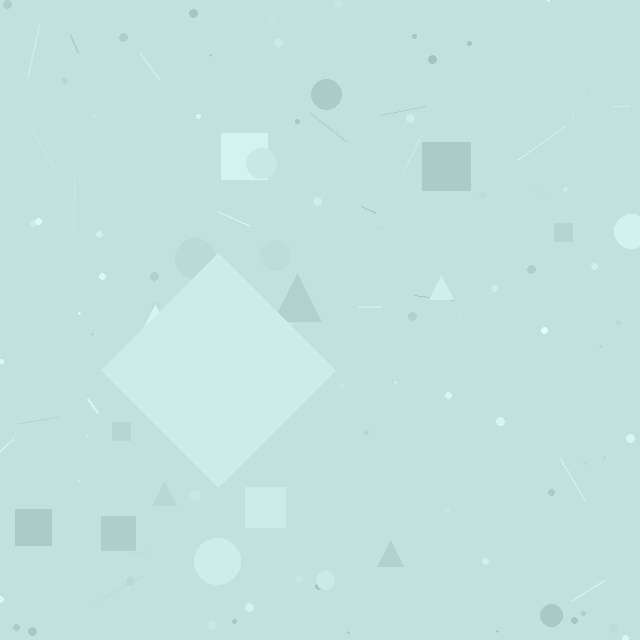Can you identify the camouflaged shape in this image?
The camouflaged shape is a diamond.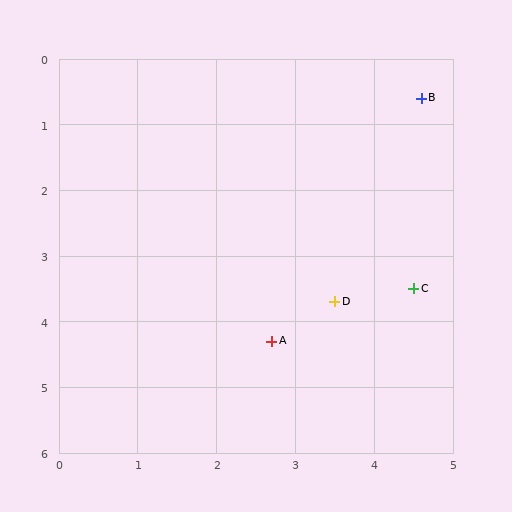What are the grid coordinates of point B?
Point B is at approximately (4.6, 0.6).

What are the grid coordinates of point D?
Point D is at approximately (3.5, 3.7).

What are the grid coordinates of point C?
Point C is at approximately (4.5, 3.5).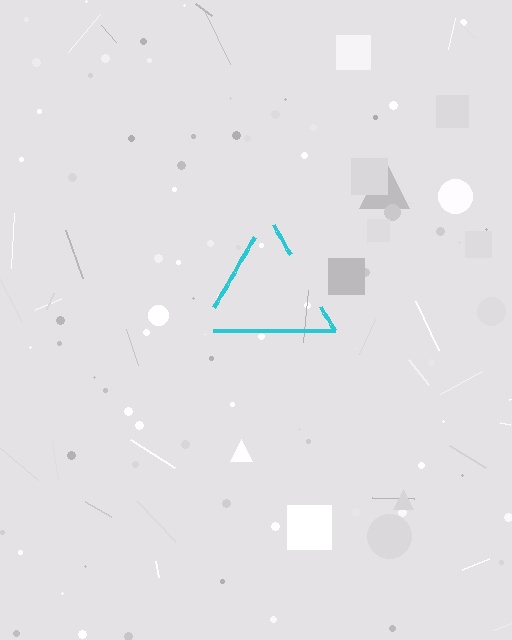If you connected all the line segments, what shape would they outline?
They would outline a triangle.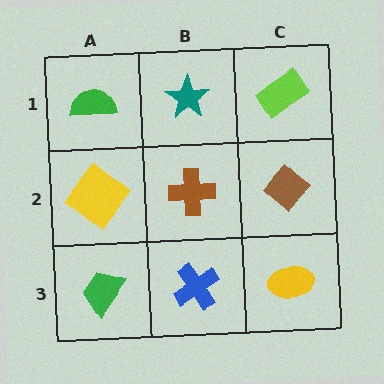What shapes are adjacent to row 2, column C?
A lime rectangle (row 1, column C), a yellow ellipse (row 3, column C), a brown cross (row 2, column B).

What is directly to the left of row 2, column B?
A yellow diamond.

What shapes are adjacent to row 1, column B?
A brown cross (row 2, column B), a green semicircle (row 1, column A), a lime rectangle (row 1, column C).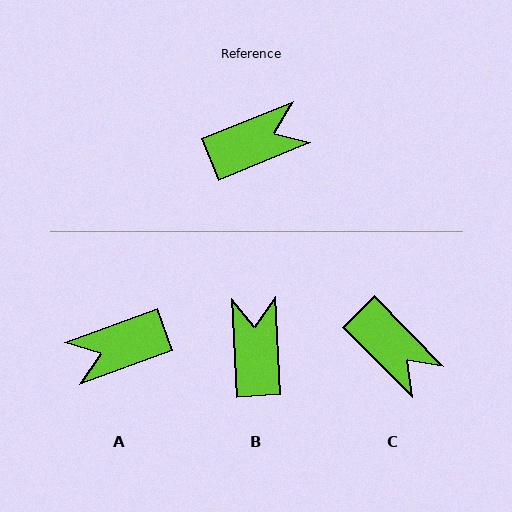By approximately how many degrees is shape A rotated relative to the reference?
Approximately 178 degrees counter-clockwise.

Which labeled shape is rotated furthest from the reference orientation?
A, about 178 degrees away.